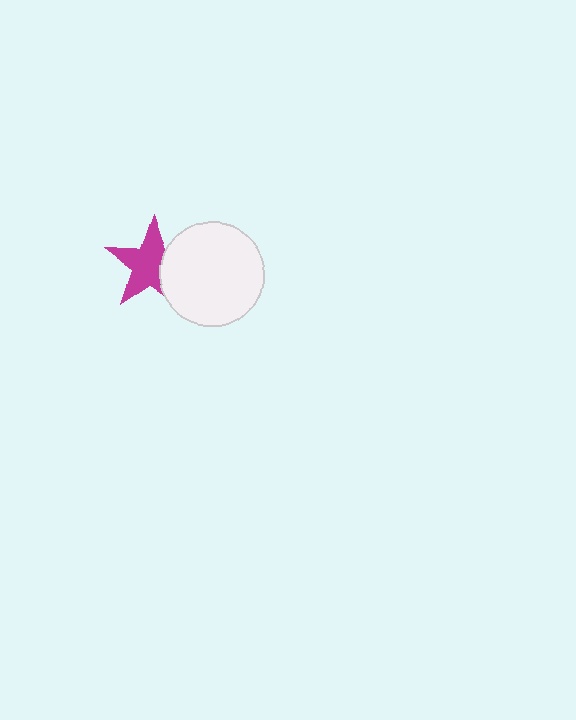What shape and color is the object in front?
The object in front is a white circle.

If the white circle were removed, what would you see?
You would see the complete magenta star.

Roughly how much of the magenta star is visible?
Most of it is visible (roughly 69%).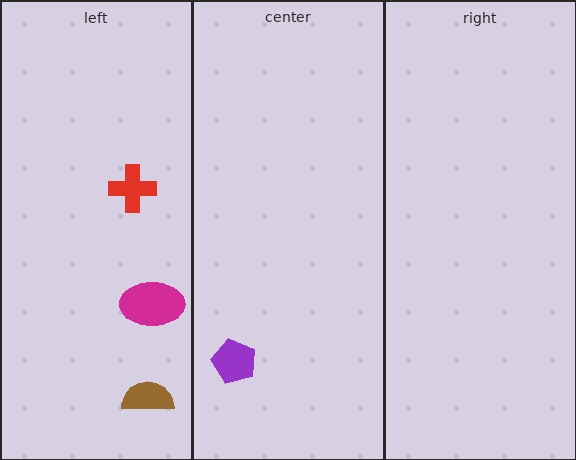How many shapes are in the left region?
3.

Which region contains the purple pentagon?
The center region.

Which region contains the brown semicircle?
The left region.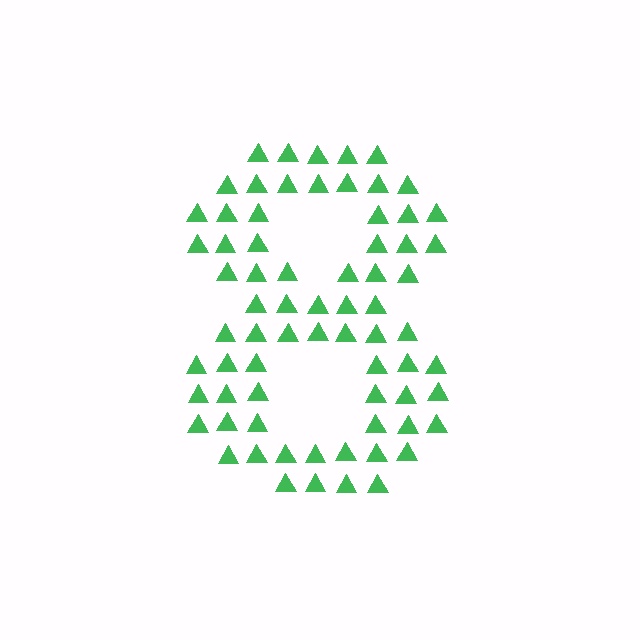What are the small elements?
The small elements are triangles.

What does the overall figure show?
The overall figure shows the digit 8.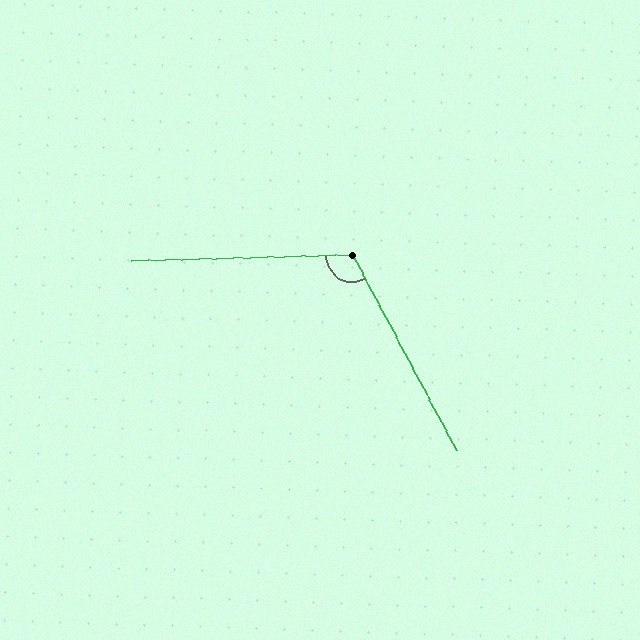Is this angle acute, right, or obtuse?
It is obtuse.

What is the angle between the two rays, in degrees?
Approximately 116 degrees.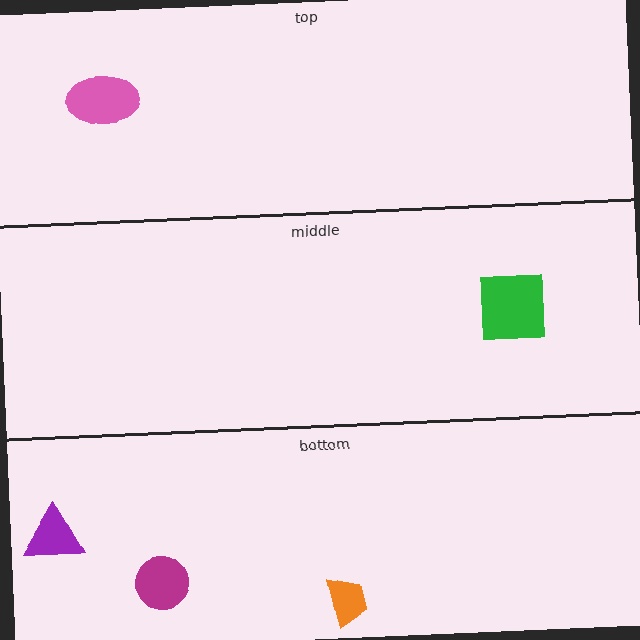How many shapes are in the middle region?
1.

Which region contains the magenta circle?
The bottom region.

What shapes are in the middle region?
The green square.